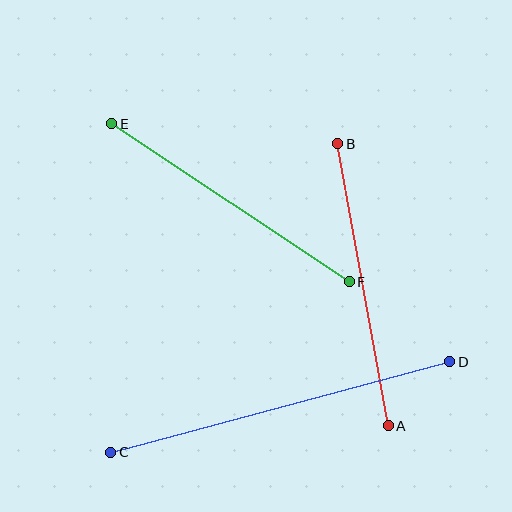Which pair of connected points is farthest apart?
Points C and D are farthest apart.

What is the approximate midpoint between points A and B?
The midpoint is at approximately (363, 285) pixels.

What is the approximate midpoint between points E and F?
The midpoint is at approximately (230, 203) pixels.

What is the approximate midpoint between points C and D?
The midpoint is at approximately (280, 407) pixels.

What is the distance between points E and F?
The distance is approximately 285 pixels.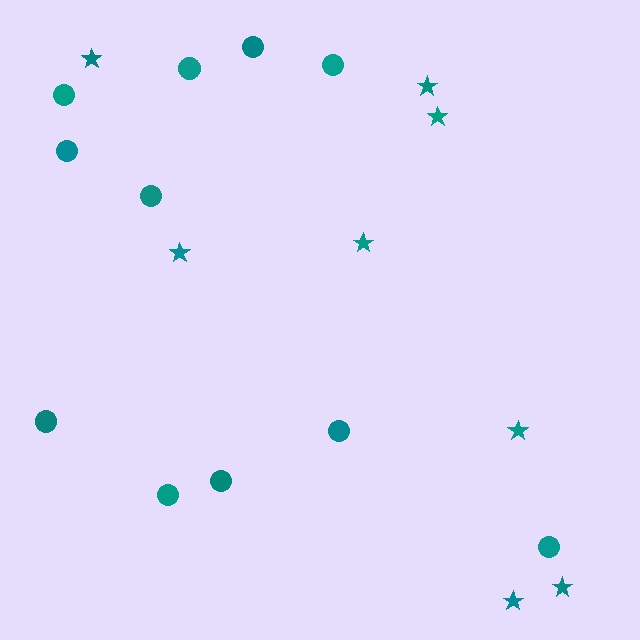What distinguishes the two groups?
There are 2 groups: one group of stars (8) and one group of circles (11).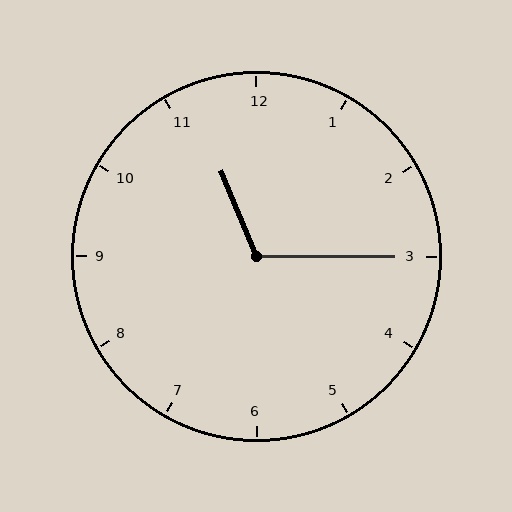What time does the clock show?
11:15.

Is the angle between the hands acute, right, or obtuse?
It is obtuse.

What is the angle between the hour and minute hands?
Approximately 112 degrees.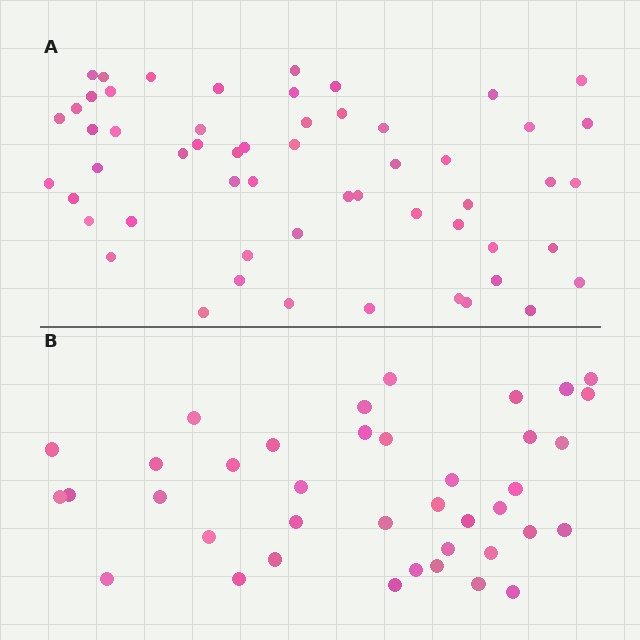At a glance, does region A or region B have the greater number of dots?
Region A (the top region) has more dots.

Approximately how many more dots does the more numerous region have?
Region A has approximately 15 more dots than region B.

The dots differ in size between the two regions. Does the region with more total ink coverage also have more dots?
No. Region B has more total ink coverage because its dots are larger, but region A actually contains more individual dots. Total area can be misleading — the number of items is what matters here.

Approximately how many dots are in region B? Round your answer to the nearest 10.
About 40 dots. (The exact count is 39, which rounds to 40.)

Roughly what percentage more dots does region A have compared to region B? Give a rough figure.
About 45% more.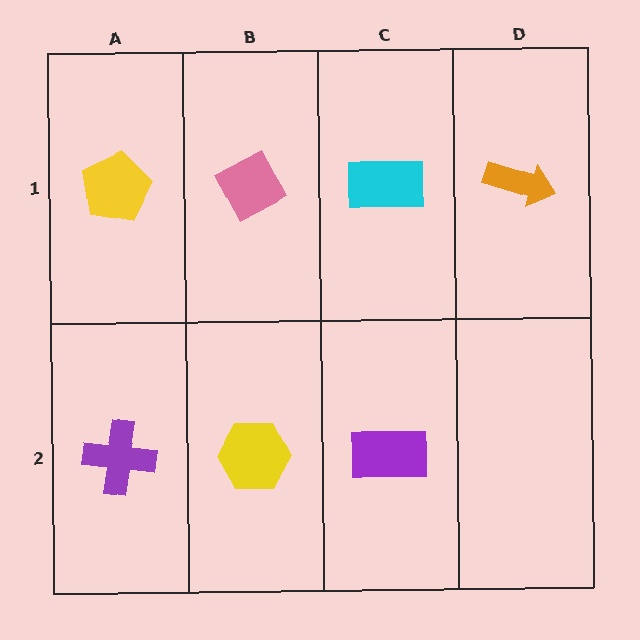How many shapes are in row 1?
4 shapes.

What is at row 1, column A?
A yellow pentagon.